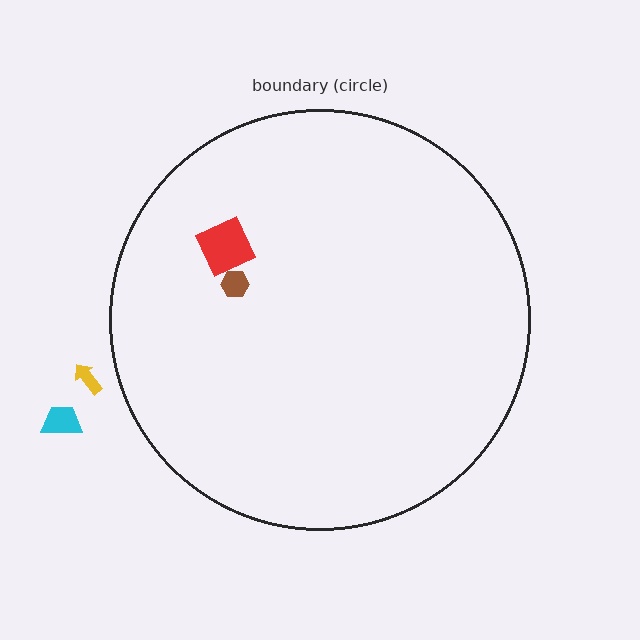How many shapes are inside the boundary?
2 inside, 2 outside.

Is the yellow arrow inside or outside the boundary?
Outside.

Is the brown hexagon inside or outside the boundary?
Inside.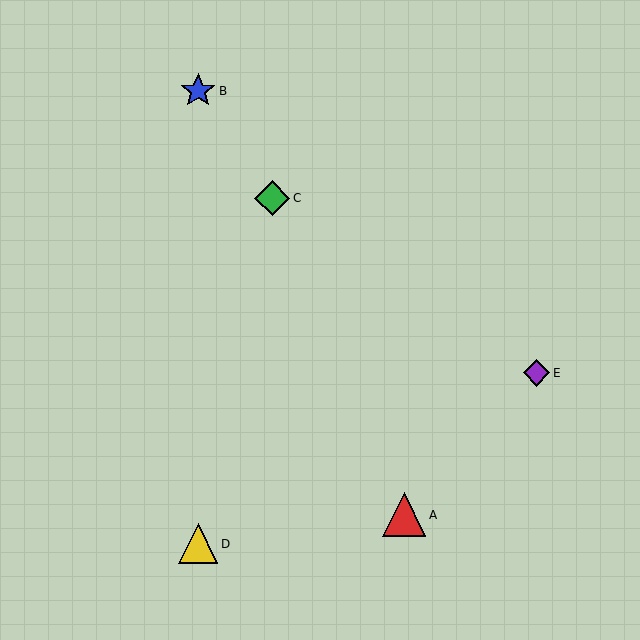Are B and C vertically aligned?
No, B is at x≈198 and C is at x≈272.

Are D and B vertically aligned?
Yes, both are at x≈198.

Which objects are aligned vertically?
Objects B, D are aligned vertically.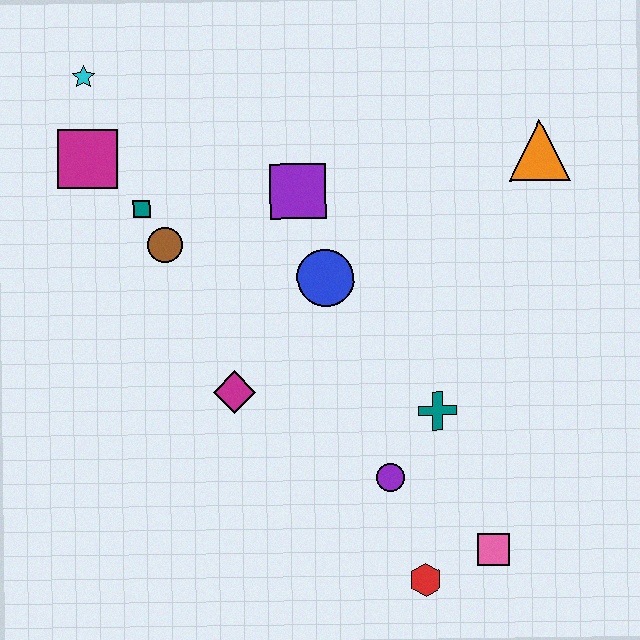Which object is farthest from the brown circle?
The pink square is farthest from the brown circle.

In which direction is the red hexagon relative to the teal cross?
The red hexagon is below the teal cross.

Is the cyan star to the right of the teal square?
No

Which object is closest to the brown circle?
The teal square is closest to the brown circle.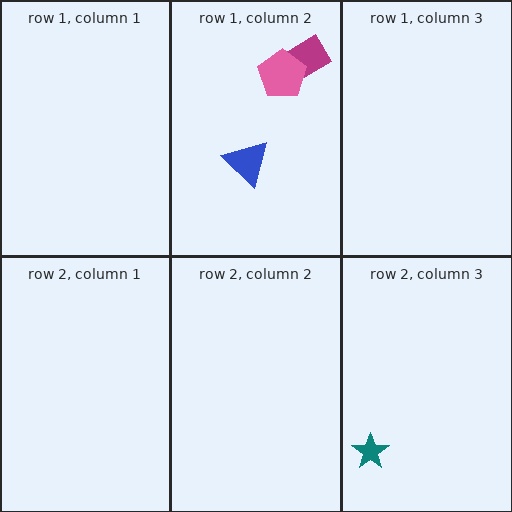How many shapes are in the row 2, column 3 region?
1.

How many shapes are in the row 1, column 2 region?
3.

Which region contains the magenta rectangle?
The row 1, column 2 region.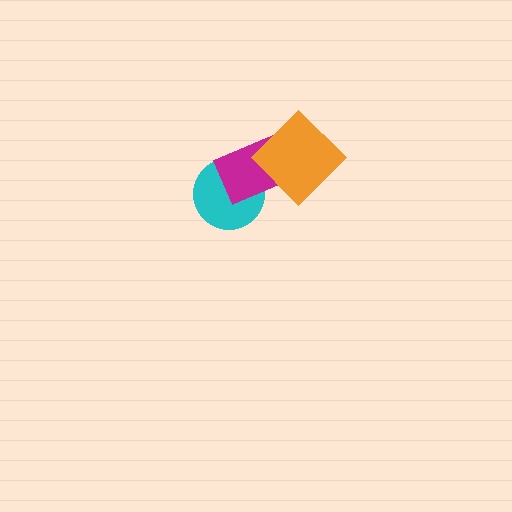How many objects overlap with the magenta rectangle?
2 objects overlap with the magenta rectangle.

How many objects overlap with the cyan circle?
1 object overlaps with the cyan circle.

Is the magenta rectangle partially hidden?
Yes, it is partially covered by another shape.